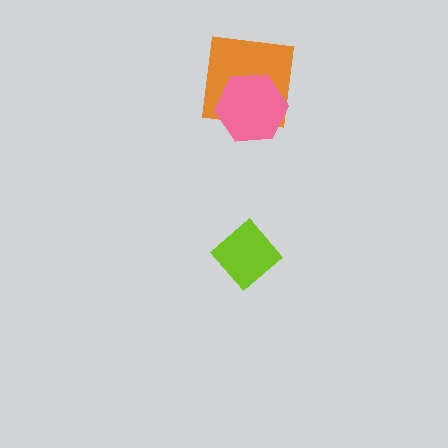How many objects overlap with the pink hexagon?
1 object overlaps with the pink hexagon.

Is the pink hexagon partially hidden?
No, no other shape covers it.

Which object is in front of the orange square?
The pink hexagon is in front of the orange square.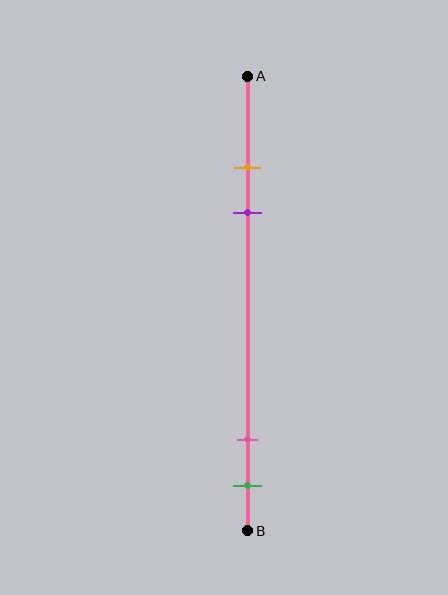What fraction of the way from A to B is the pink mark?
The pink mark is approximately 80% (0.8) of the way from A to B.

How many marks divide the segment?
There are 4 marks dividing the segment.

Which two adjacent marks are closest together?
The orange and purple marks are the closest adjacent pair.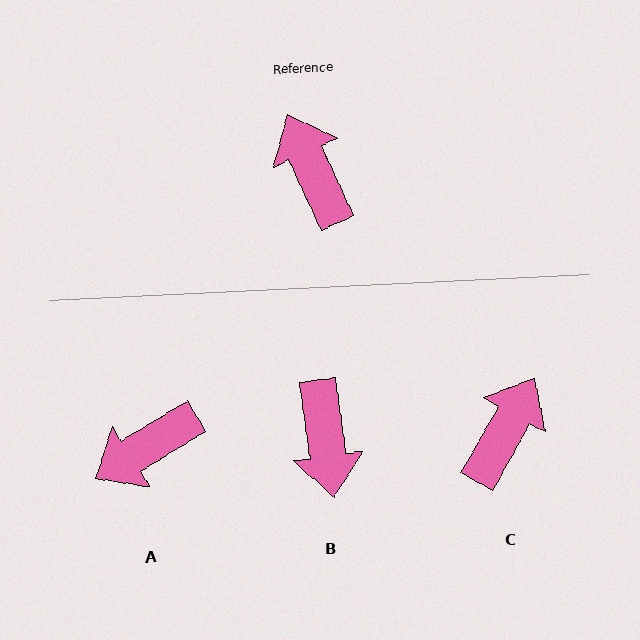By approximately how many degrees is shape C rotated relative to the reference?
Approximately 54 degrees clockwise.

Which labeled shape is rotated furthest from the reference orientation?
B, about 163 degrees away.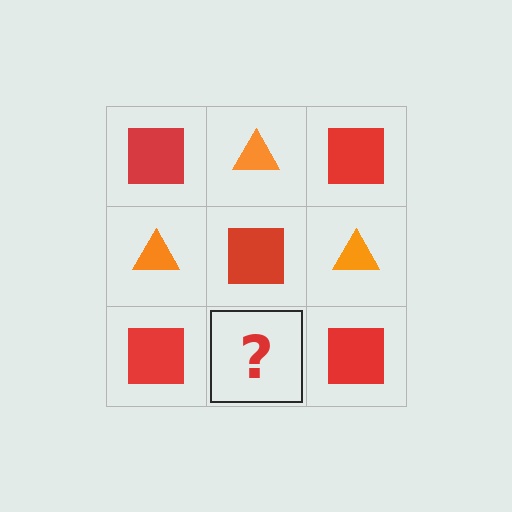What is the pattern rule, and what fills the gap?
The rule is that it alternates red square and orange triangle in a checkerboard pattern. The gap should be filled with an orange triangle.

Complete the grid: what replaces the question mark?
The question mark should be replaced with an orange triangle.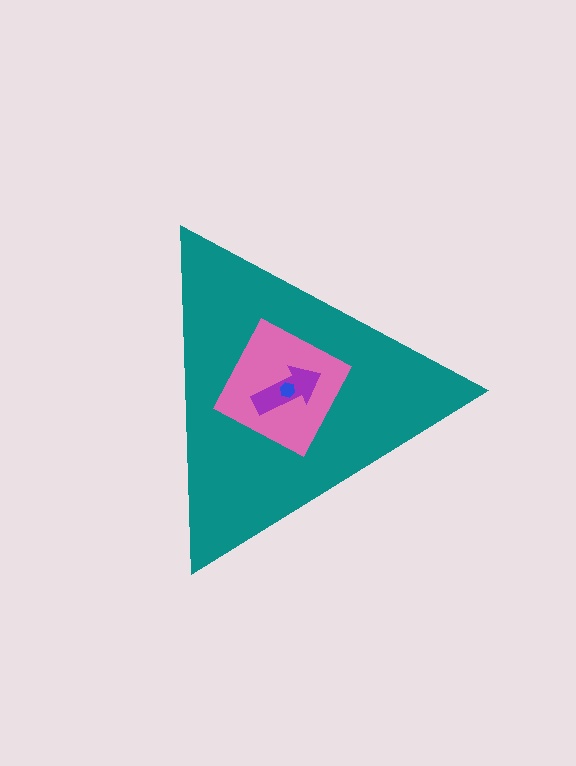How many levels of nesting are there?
4.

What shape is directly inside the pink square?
The purple arrow.